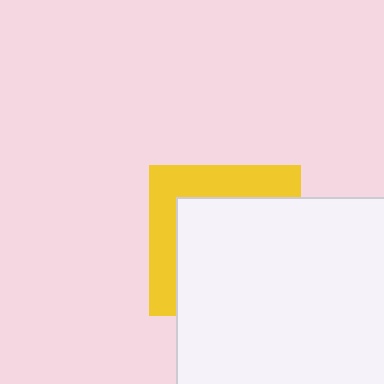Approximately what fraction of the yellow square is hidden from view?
Roughly 65% of the yellow square is hidden behind the white square.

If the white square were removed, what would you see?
You would see the complete yellow square.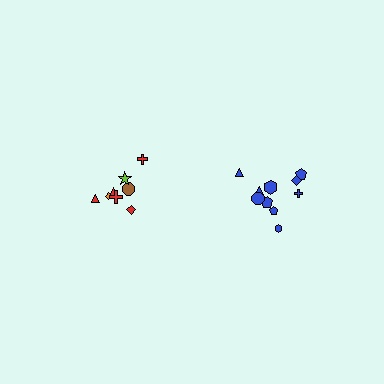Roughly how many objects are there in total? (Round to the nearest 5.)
Roughly 20 objects in total.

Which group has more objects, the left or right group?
The right group.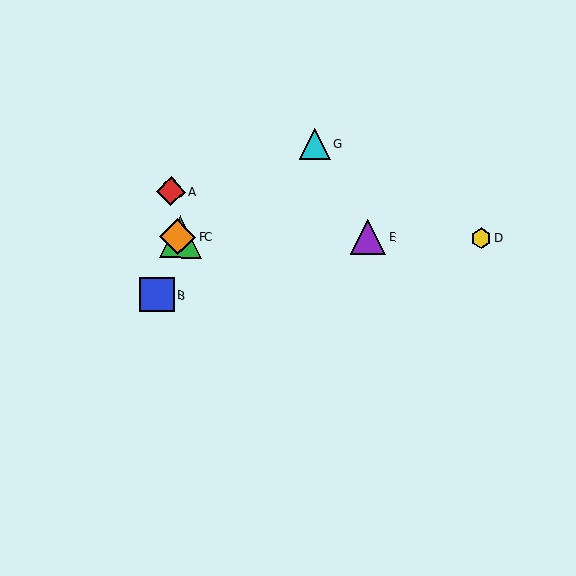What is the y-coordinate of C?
Object C is at y≈237.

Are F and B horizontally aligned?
No, F is at y≈237 and B is at y≈295.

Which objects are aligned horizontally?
Objects C, D, E, F are aligned horizontally.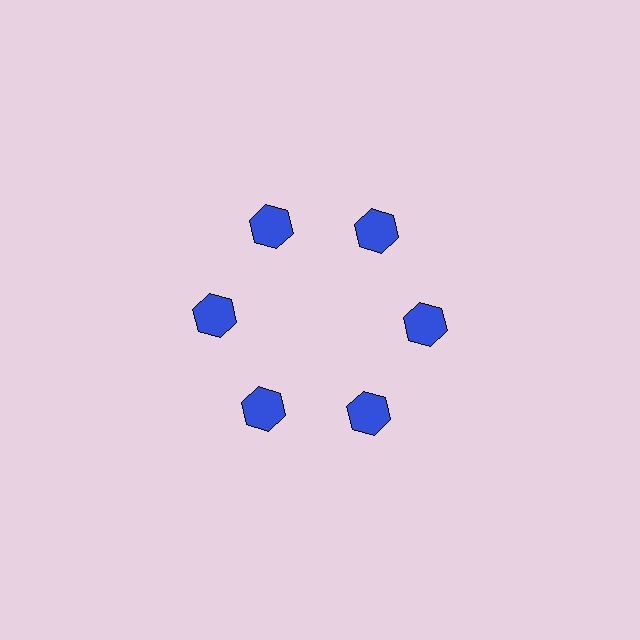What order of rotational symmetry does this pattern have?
This pattern has 6-fold rotational symmetry.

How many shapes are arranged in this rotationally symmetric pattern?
There are 6 shapes, arranged in 6 groups of 1.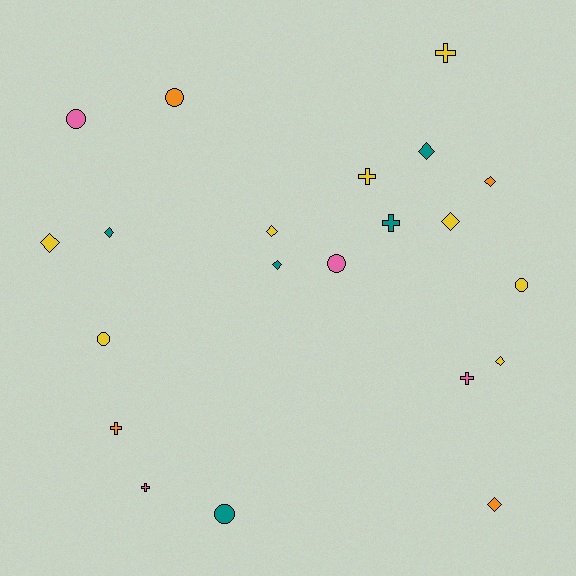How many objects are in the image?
There are 21 objects.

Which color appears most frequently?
Yellow, with 8 objects.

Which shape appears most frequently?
Diamond, with 9 objects.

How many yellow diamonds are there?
There are 4 yellow diamonds.